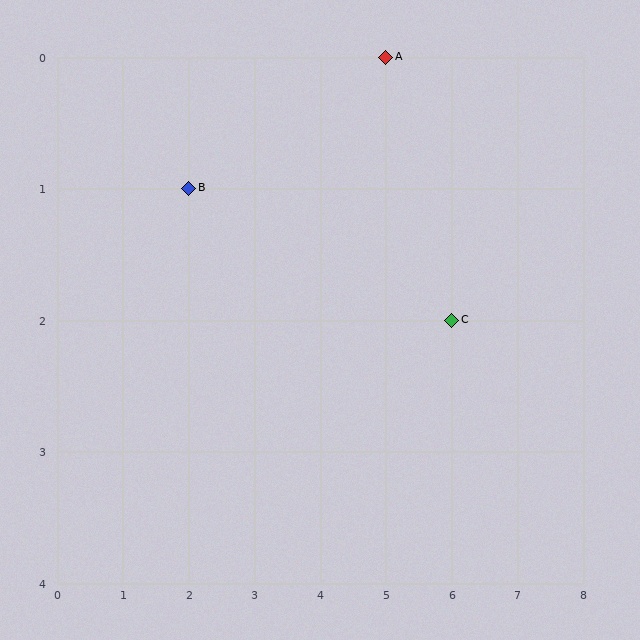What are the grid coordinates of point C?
Point C is at grid coordinates (6, 2).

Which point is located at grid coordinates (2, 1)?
Point B is at (2, 1).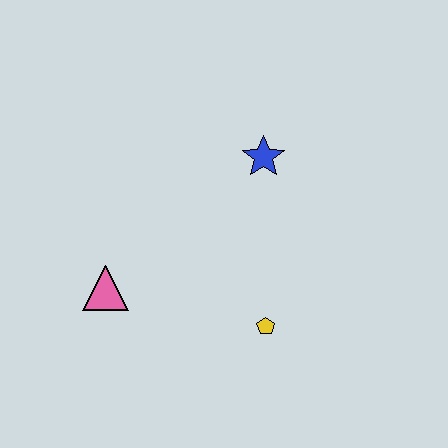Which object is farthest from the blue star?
The pink triangle is farthest from the blue star.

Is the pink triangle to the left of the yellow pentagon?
Yes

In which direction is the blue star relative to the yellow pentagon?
The blue star is above the yellow pentagon.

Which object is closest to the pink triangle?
The yellow pentagon is closest to the pink triangle.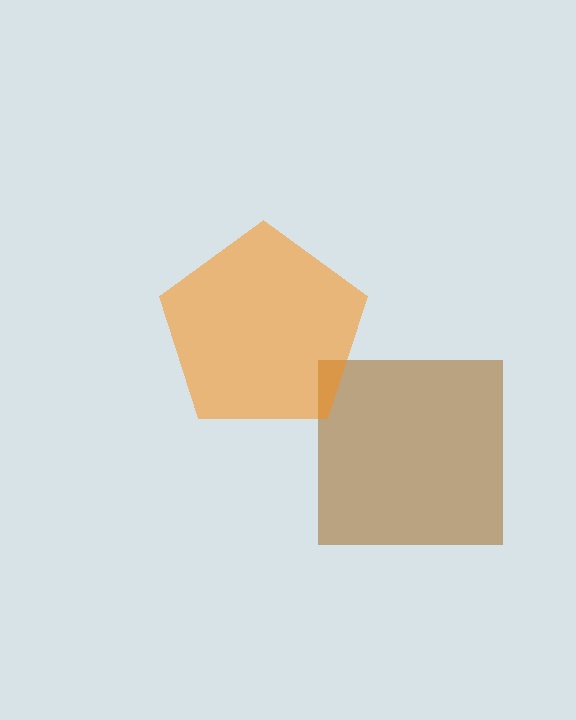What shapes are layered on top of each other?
The layered shapes are: a brown square, an orange pentagon.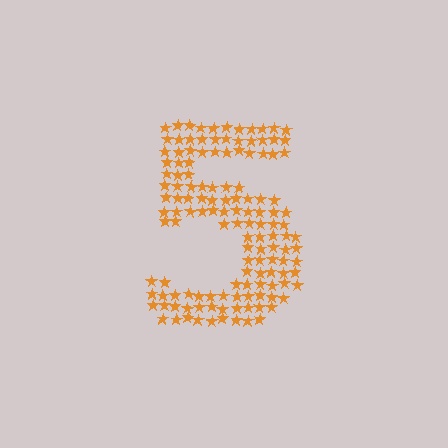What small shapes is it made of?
It is made of small stars.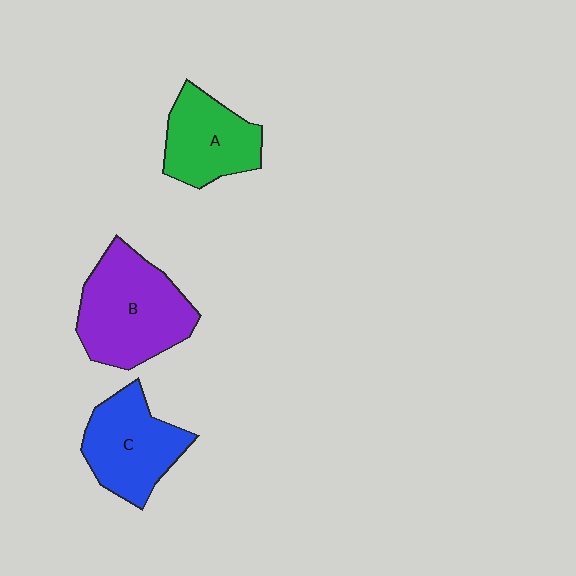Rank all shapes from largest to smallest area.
From largest to smallest: B (purple), C (blue), A (green).